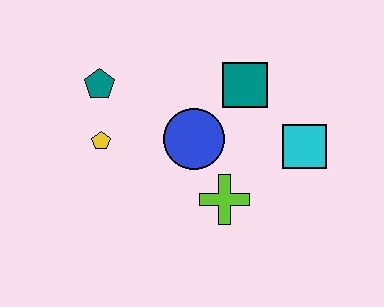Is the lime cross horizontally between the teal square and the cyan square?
No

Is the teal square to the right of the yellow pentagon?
Yes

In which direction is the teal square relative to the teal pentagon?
The teal square is to the right of the teal pentagon.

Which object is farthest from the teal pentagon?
The cyan square is farthest from the teal pentagon.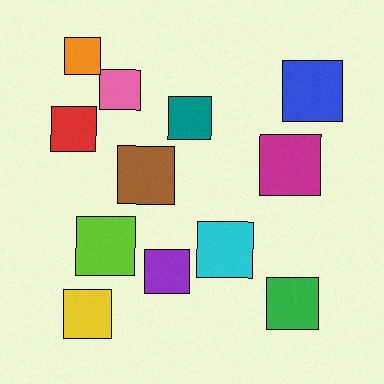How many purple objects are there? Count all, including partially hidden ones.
There is 1 purple object.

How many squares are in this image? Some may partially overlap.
There are 12 squares.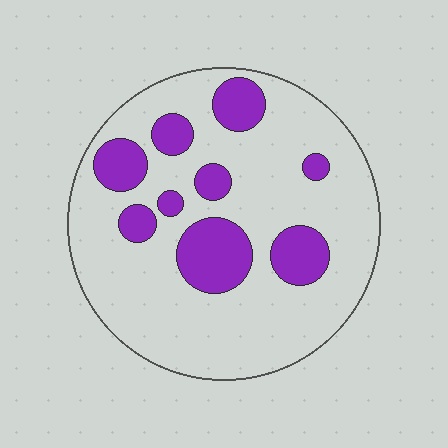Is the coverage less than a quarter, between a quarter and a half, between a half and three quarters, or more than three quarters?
Less than a quarter.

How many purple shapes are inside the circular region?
9.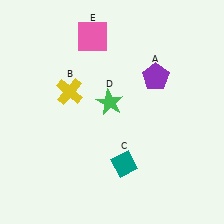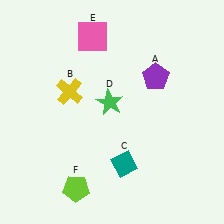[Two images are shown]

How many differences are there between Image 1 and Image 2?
There is 1 difference between the two images.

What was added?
A lime pentagon (F) was added in Image 2.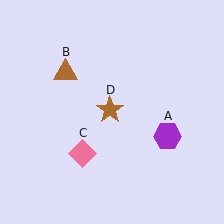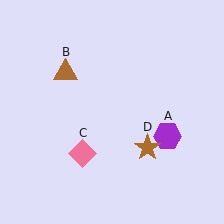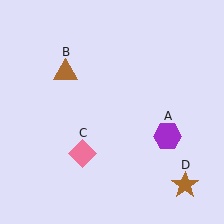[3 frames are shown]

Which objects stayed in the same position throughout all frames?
Purple hexagon (object A) and brown triangle (object B) and pink diamond (object C) remained stationary.